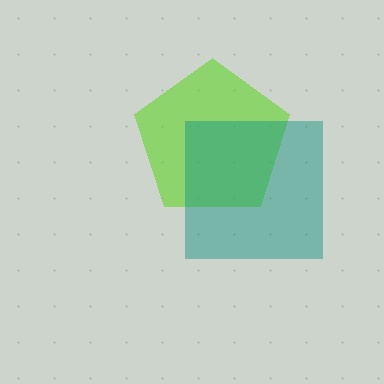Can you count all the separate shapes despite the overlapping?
Yes, there are 2 separate shapes.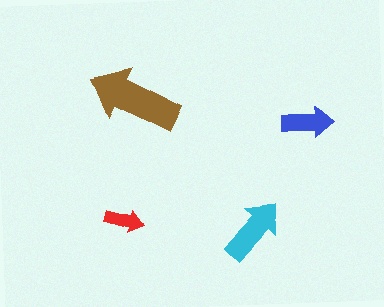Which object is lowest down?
The cyan arrow is bottommost.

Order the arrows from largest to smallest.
the brown one, the cyan one, the blue one, the red one.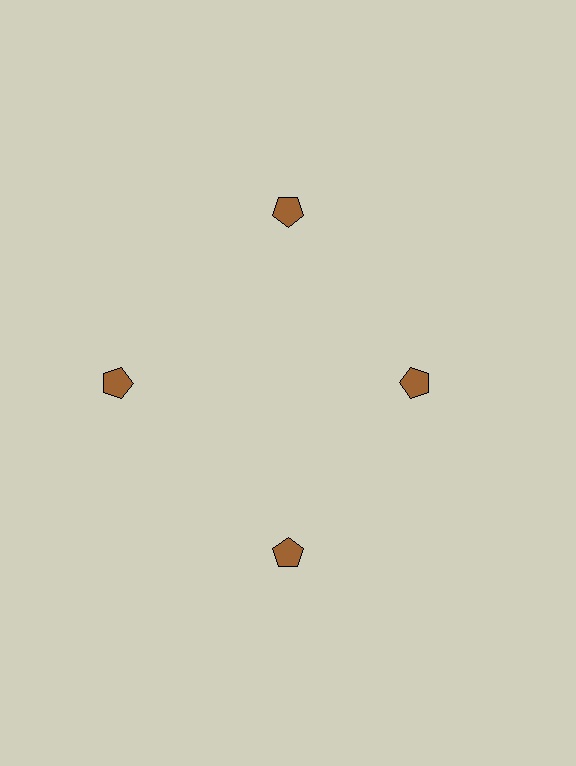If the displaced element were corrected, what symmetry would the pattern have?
It would have 4-fold rotational symmetry — the pattern would map onto itself every 90 degrees.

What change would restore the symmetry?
The symmetry would be restored by moving it outward, back onto the ring so that all 4 pentagons sit at equal angles and equal distance from the center.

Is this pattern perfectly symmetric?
No. The 4 brown pentagons are arranged in a ring, but one element near the 3 o'clock position is pulled inward toward the center, breaking the 4-fold rotational symmetry.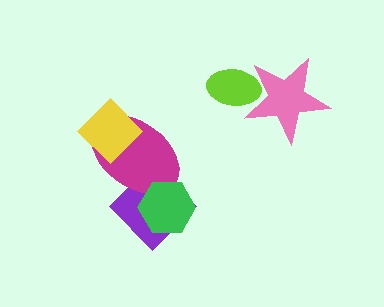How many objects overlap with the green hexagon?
2 objects overlap with the green hexagon.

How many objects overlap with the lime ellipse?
1 object overlaps with the lime ellipse.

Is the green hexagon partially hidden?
No, no other shape covers it.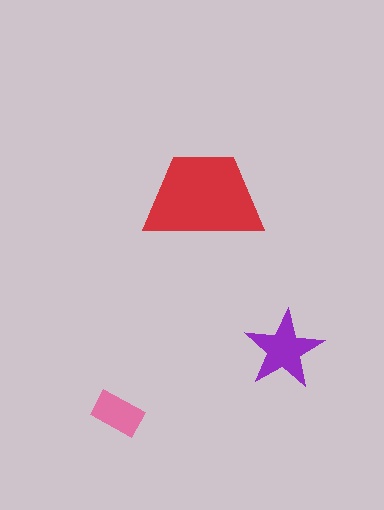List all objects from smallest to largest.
The pink rectangle, the purple star, the red trapezoid.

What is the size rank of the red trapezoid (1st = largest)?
1st.